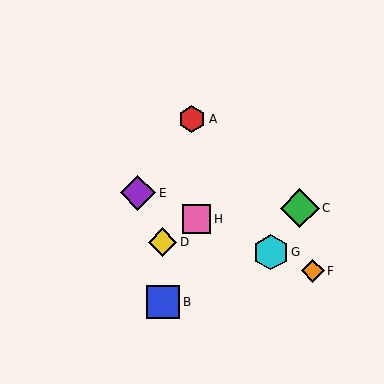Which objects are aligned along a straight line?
Objects E, F, G, H are aligned along a straight line.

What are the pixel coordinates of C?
Object C is at (300, 208).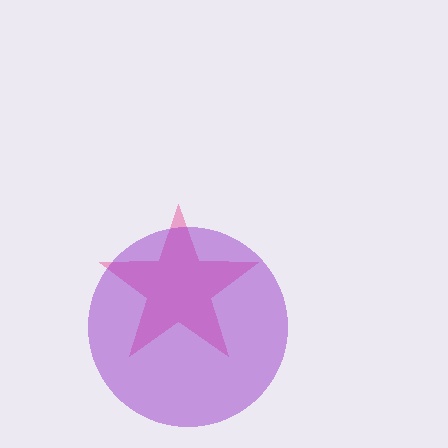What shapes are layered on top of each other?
The layered shapes are: a pink star, a purple circle.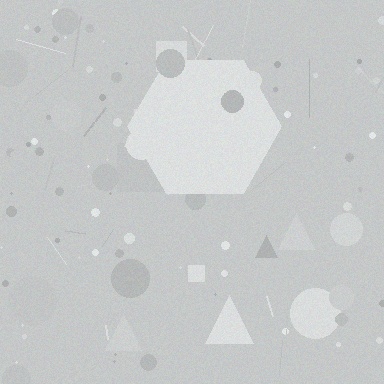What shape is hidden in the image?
A hexagon is hidden in the image.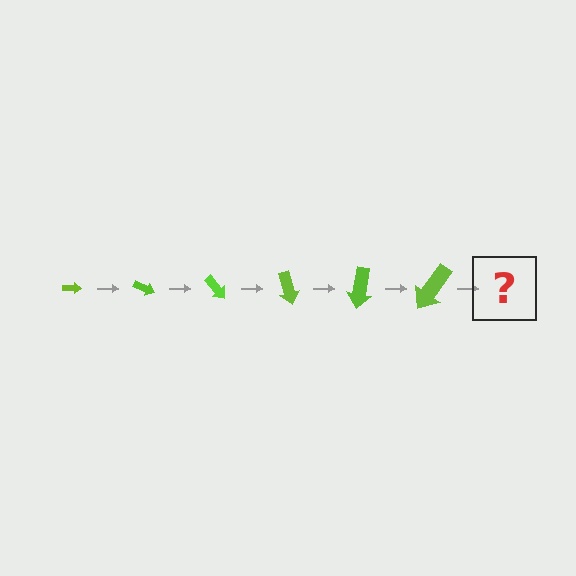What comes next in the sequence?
The next element should be an arrow, larger than the previous one and rotated 150 degrees from the start.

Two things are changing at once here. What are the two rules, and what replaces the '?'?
The two rules are that the arrow grows larger each step and it rotates 25 degrees each step. The '?' should be an arrow, larger than the previous one and rotated 150 degrees from the start.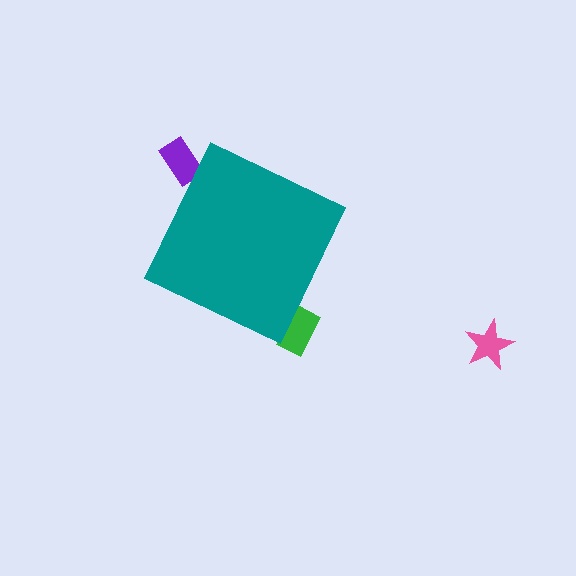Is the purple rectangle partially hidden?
Yes, the purple rectangle is partially hidden behind the teal diamond.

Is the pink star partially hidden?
No, the pink star is fully visible.